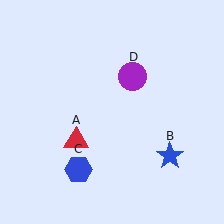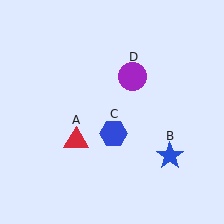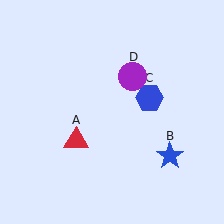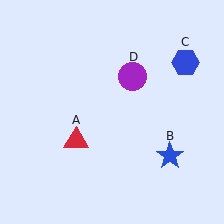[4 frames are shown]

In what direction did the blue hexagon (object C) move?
The blue hexagon (object C) moved up and to the right.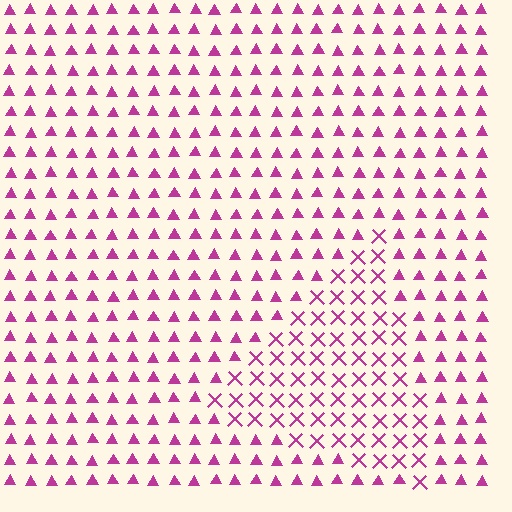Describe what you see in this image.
The image is filled with small magenta elements arranged in a uniform grid. A triangle-shaped region contains X marks, while the surrounding area contains triangles. The boundary is defined purely by the change in element shape.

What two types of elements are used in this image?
The image uses X marks inside the triangle region and triangles outside it.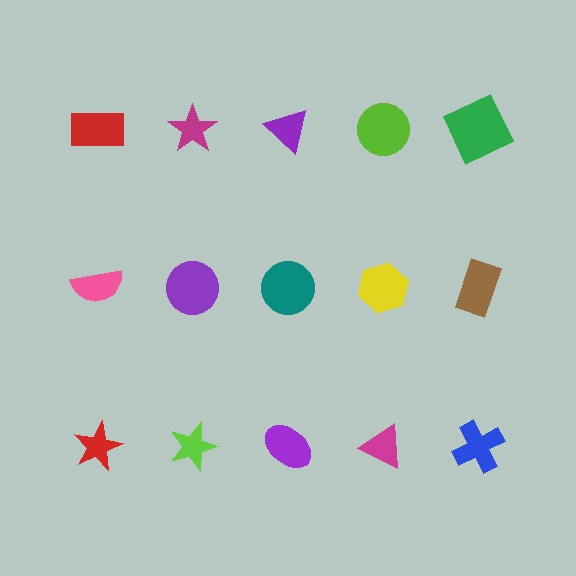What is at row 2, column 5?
A brown rectangle.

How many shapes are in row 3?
5 shapes.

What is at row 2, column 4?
A yellow hexagon.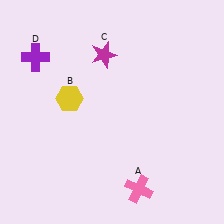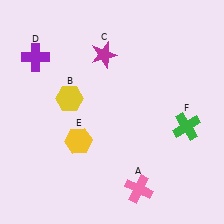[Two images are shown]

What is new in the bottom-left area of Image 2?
A yellow hexagon (E) was added in the bottom-left area of Image 2.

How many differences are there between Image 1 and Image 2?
There are 2 differences between the two images.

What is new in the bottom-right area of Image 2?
A green cross (F) was added in the bottom-right area of Image 2.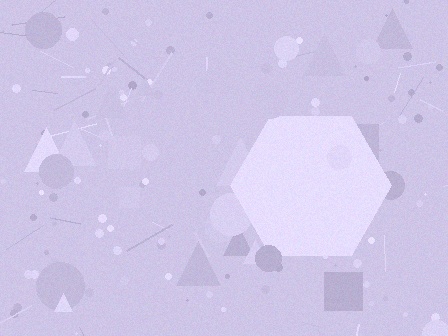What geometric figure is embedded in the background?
A hexagon is embedded in the background.